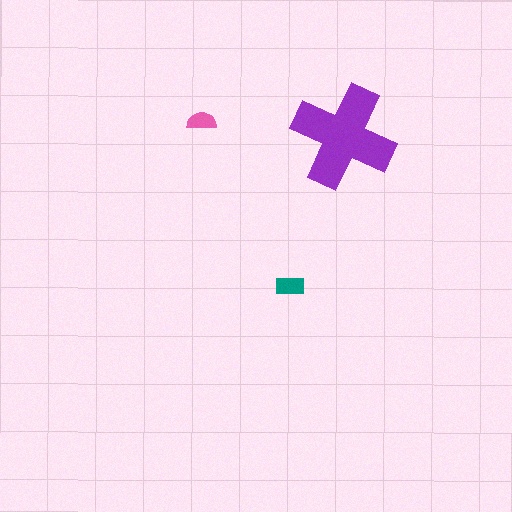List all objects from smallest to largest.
The pink semicircle, the teal rectangle, the purple cross.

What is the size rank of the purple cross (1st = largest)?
1st.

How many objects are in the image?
There are 3 objects in the image.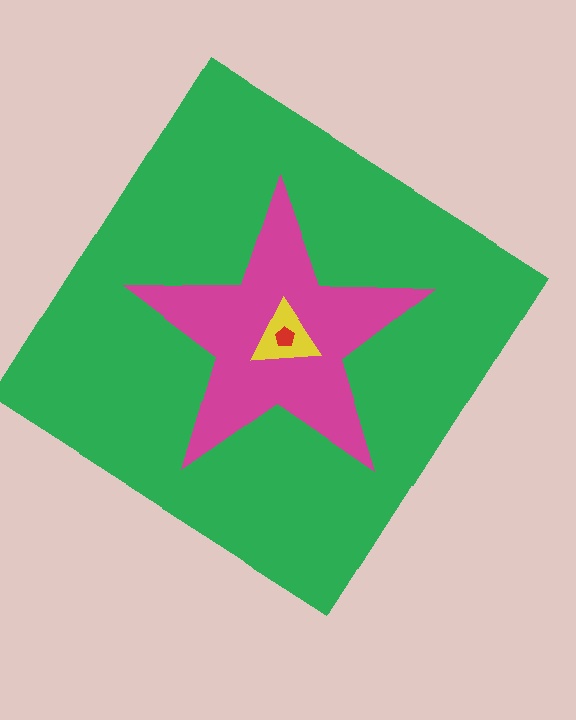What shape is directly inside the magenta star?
The yellow triangle.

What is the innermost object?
The red pentagon.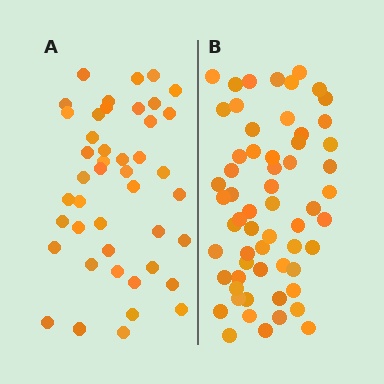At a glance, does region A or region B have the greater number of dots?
Region B (the right region) has more dots.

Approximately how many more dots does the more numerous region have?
Region B has approximately 15 more dots than region A.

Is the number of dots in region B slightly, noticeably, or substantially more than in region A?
Region B has noticeably more, but not dramatically so. The ratio is roughly 1.4 to 1.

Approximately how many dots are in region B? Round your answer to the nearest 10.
About 60 dots.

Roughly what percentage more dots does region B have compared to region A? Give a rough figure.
About 35% more.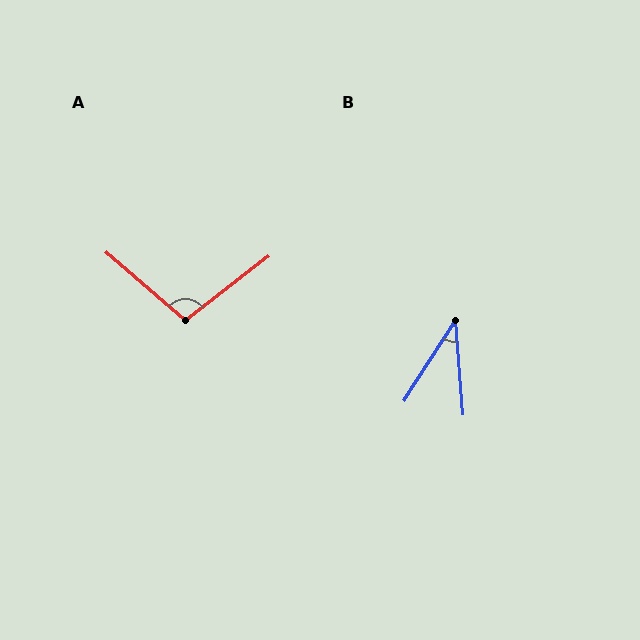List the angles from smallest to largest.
B (37°), A (102°).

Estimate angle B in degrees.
Approximately 37 degrees.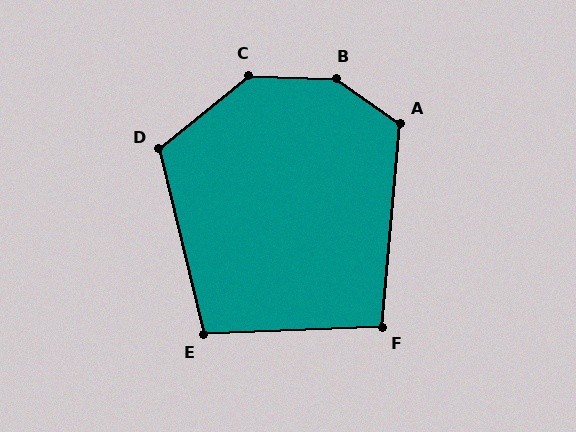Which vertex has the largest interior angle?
B, at approximately 147 degrees.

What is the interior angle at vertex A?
Approximately 120 degrees (obtuse).